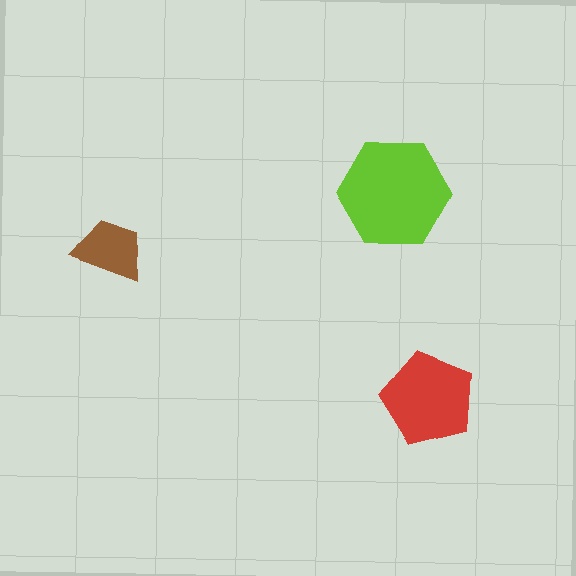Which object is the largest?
The lime hexagon.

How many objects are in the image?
There are 3 objects in the image.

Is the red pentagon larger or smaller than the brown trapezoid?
Larger.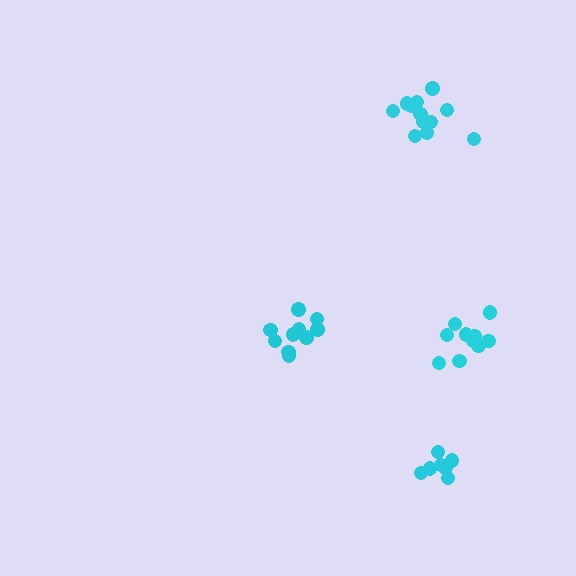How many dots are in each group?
Group 1: 10 dots, Group 2: 11 dots, Group 3: 12 dots, Group 4: 7 dots (40 total).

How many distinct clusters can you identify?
There are 4 distinct clusters.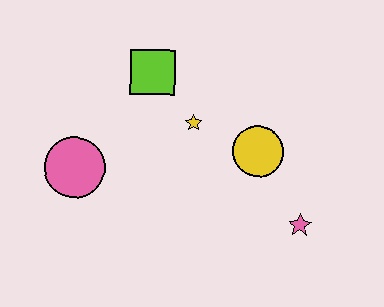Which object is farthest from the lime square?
The pink star is farthest from the lime square.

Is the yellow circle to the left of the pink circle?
No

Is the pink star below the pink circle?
Yes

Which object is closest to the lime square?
The yellow star is closest to the lime square.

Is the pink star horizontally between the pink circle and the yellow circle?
No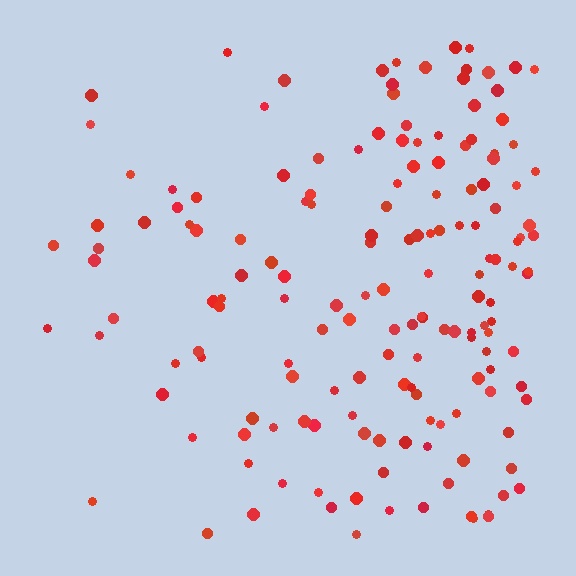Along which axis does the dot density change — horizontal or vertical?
Horizontal.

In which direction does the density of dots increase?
From left to right, with the right side densest.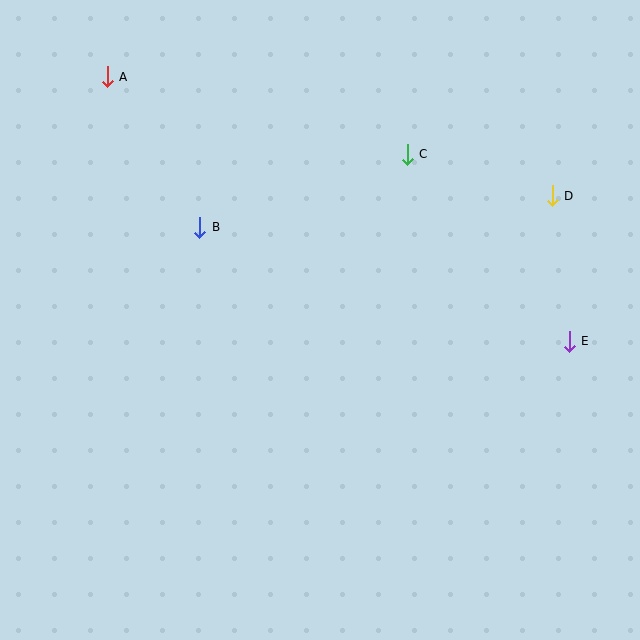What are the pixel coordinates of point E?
Point E is at (569, 341).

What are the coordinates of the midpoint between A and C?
The midpoint between A and C is at (257, 116).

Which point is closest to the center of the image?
Point B at (200, 227) is closest to the center.